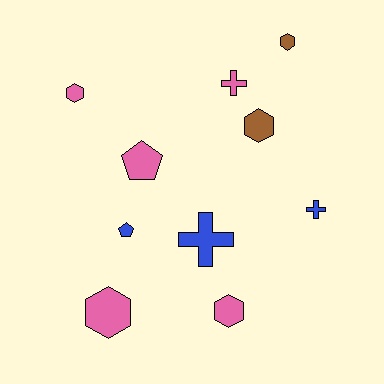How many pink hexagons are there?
There are 3 pink hexagons.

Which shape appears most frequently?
Hexagon, with 5 objects.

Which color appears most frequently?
Pink, with 5 objects.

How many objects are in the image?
There are 10 objects.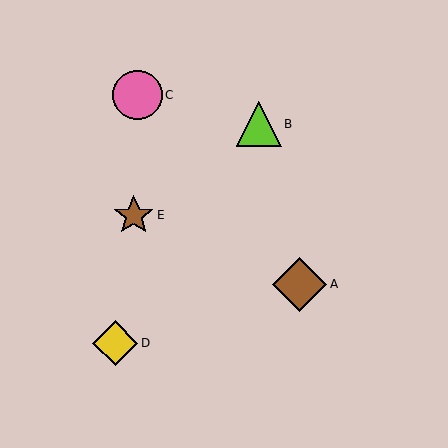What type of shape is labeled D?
Shape D is a yellow diamond.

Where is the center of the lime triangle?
The center of the lime triangle is at (259, 124).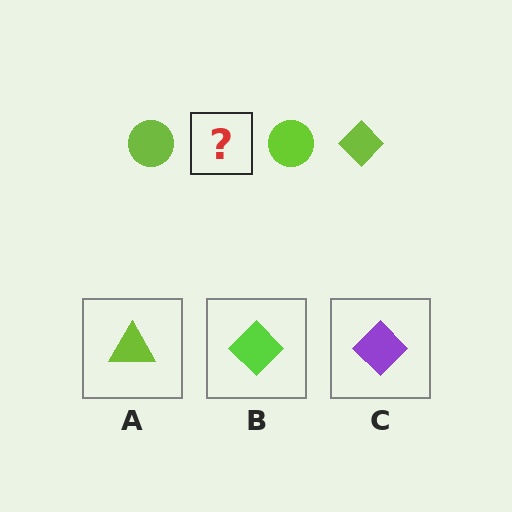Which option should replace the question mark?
Option B.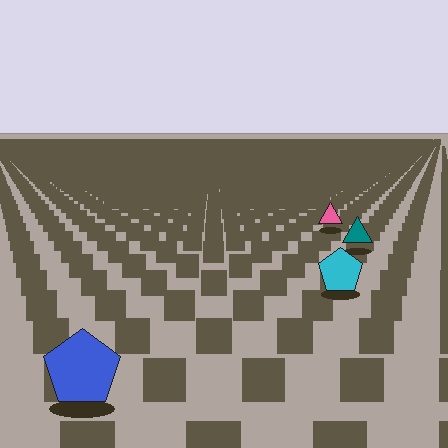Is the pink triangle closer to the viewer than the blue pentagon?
No. The blue pentagon is closer — you can tell from the texture gradient: the ground texture is coarser near it.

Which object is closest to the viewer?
The blue pentagon is closest. The texture marks near it are larger and more spread out.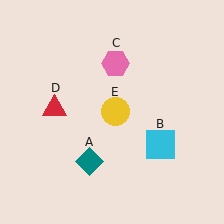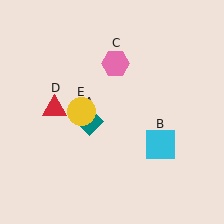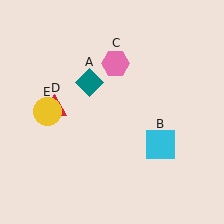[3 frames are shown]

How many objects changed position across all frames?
2 objects changed position: teal diamond (object A), yellow circle (object E).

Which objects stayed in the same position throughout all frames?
Cyan square (object B) and pink hexagon (object C) and red triangle (object D) remained stationary.